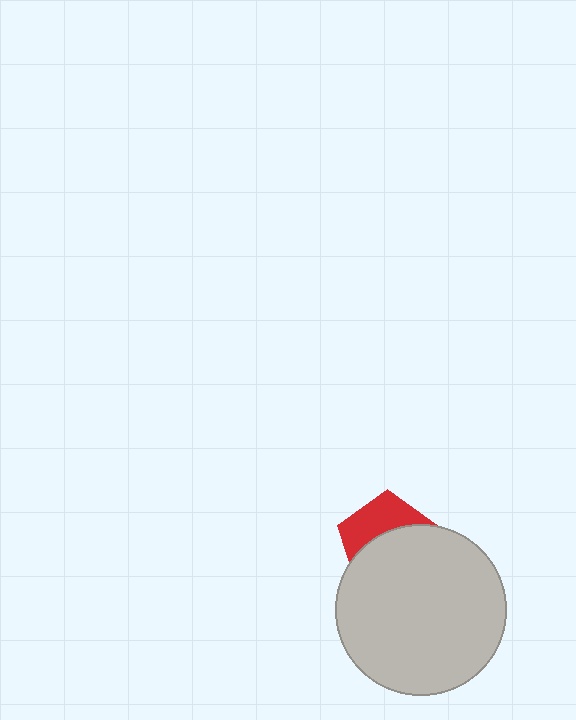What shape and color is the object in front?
The object in front is a light gray circle.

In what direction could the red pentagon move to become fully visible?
The red pentagon could move up. That would shift it out from behind the light gray circle entirely.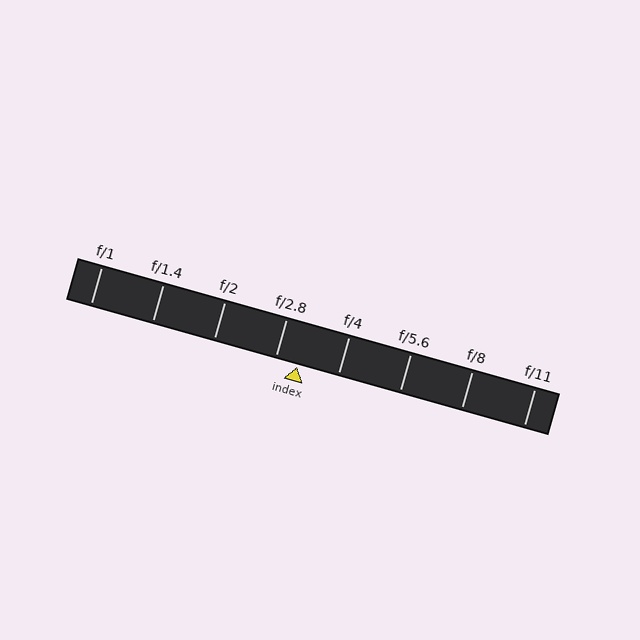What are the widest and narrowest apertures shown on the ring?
The widest aperture shown is f/1 and the narrowest is f/11.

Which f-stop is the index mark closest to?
The index mark is closest to f/2.8.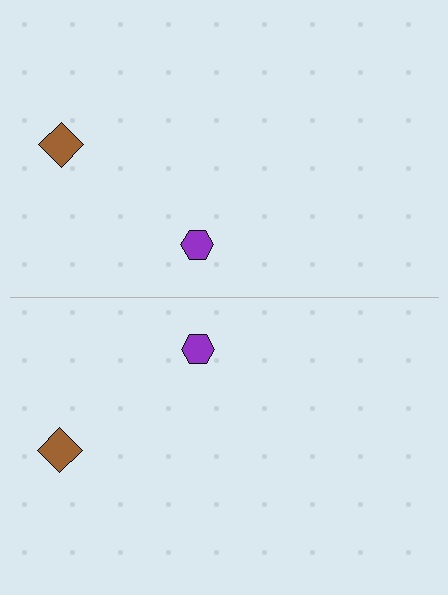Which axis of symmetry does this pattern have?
The pattern has a horizontal axis of symmetry running through the center of the image.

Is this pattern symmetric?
Yes, this pattern has bilateral (reflection) symmetry.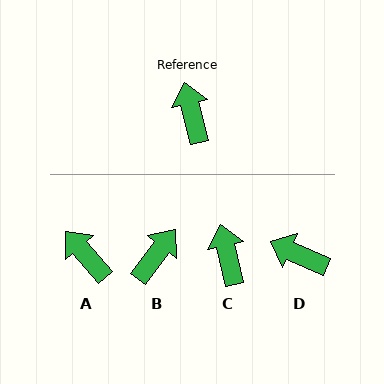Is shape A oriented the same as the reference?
No, it is off by about 28 degrees.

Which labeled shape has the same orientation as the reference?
C.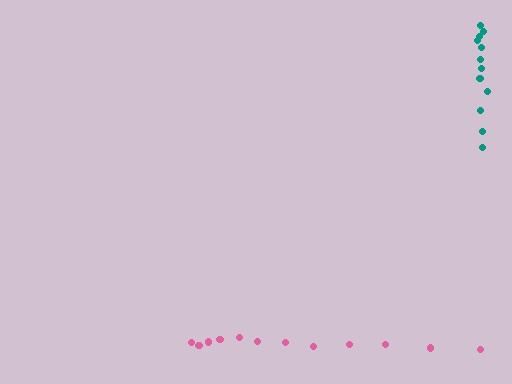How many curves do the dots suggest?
There are 2 distinct paths.